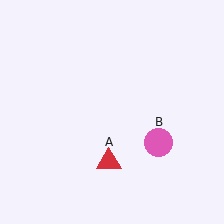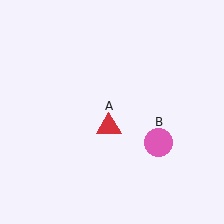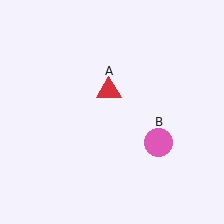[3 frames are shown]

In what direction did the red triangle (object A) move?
The red triangle (object A) moved up.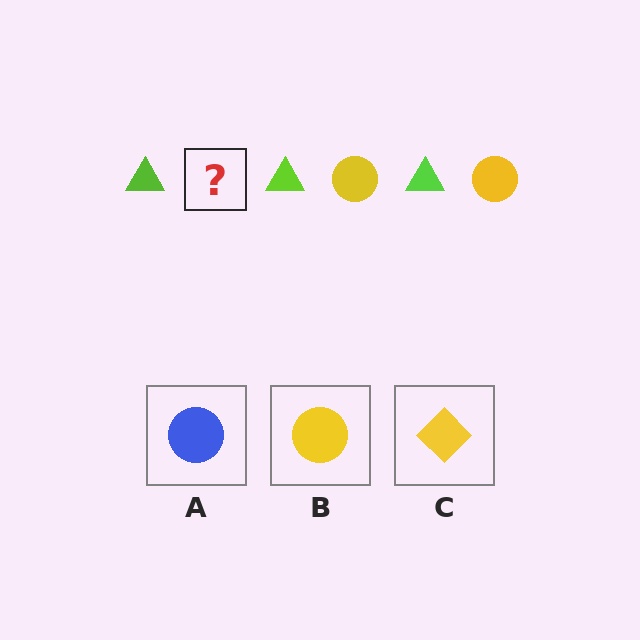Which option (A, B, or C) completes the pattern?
B.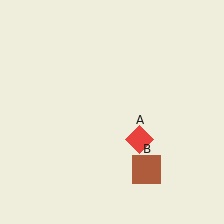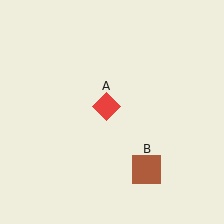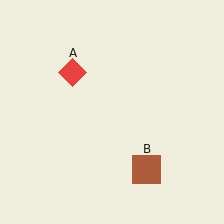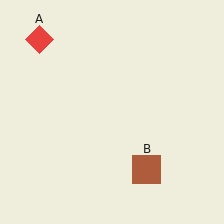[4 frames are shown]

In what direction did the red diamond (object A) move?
The red diamond (object A) moved up and to the left.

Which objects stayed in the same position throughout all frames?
Brown square (object B) remained stationary.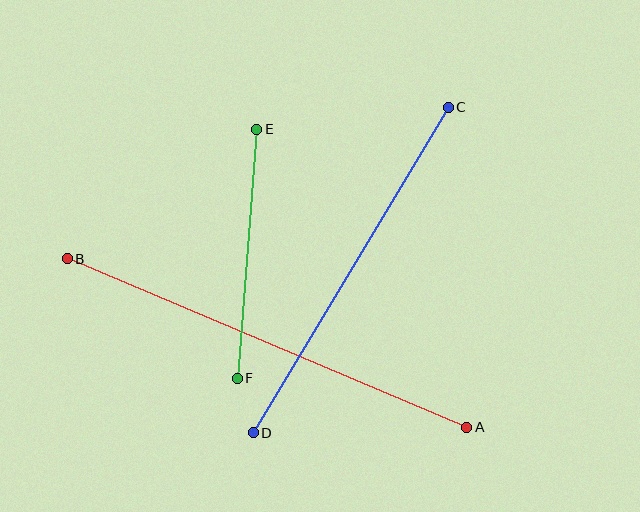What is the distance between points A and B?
The distance is approximately 434 pixels.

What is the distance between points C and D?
The distance is approximately 379 pixels.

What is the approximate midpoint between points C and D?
The midpoint is at approximately (351, 270) pixels.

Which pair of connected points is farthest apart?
Points A and B are farthest apart.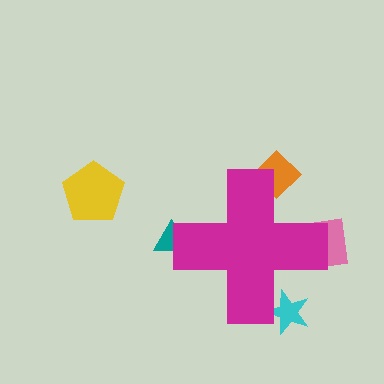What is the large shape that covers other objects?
A magenta cross.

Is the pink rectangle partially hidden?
Yes, the pink rectangle is partially hidden behind the magenta cross.